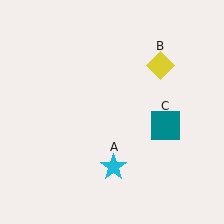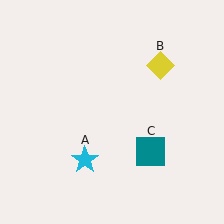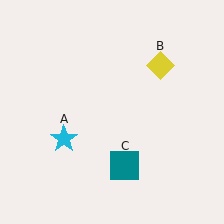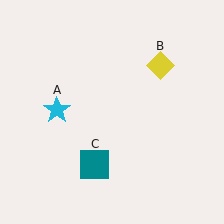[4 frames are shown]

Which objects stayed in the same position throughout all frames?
Yellow diamond (object B) remained stationary.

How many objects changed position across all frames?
2 objects changed position: cyan star (object A), teal square (object C).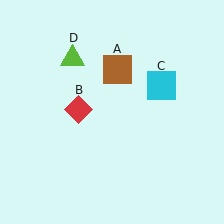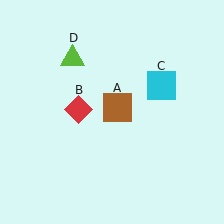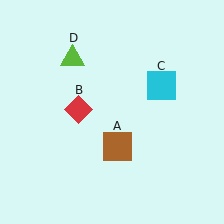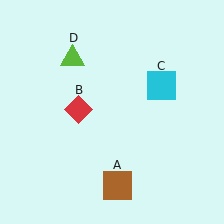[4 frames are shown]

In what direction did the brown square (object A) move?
The brown square (object A) moved down.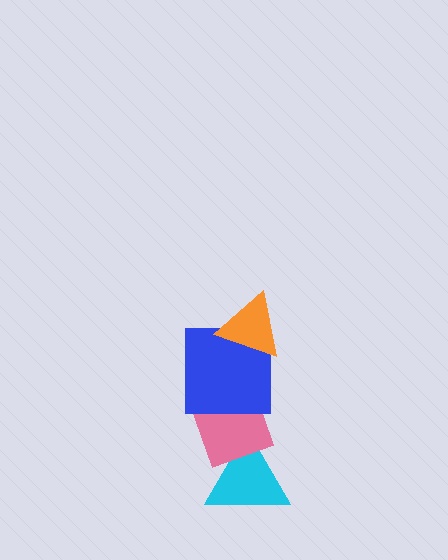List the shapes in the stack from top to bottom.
From top to bottom: the orange triangle, the blue square, the pink diamond, the cyan triangle.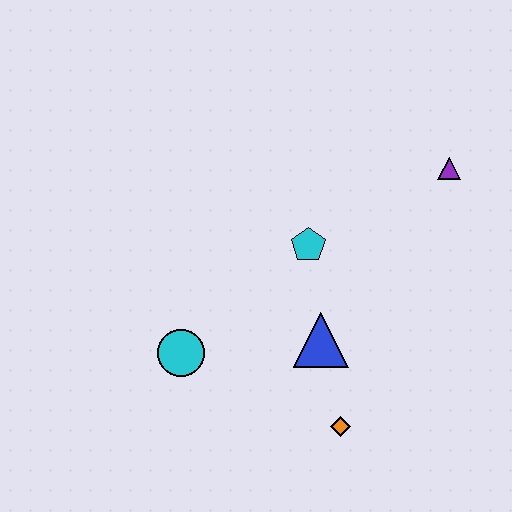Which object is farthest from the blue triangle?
The purple triangle is farthest from the blue triangle.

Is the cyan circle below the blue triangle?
Yes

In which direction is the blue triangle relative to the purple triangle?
The blue triangle is below the purple triangle.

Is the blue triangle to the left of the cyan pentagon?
No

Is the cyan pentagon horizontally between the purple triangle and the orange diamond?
No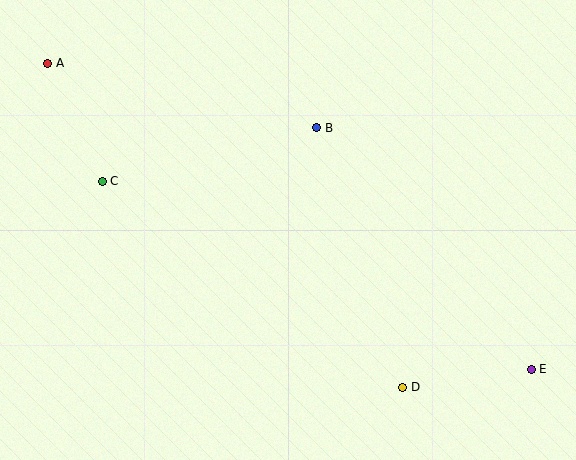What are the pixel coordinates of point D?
Point D is at (403, 387).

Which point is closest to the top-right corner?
Point B is closest to the top-right corner.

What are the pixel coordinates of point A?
Point A is at (48, 63).